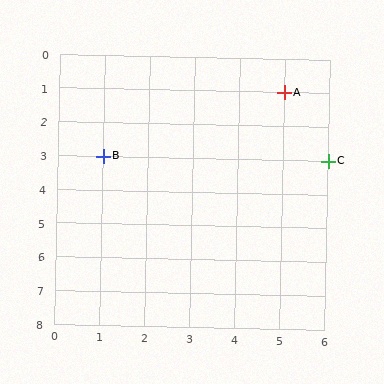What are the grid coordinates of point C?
Point C is at grid coordinates (6, 3).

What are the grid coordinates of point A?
Point A is at grid coordinates (5, 1).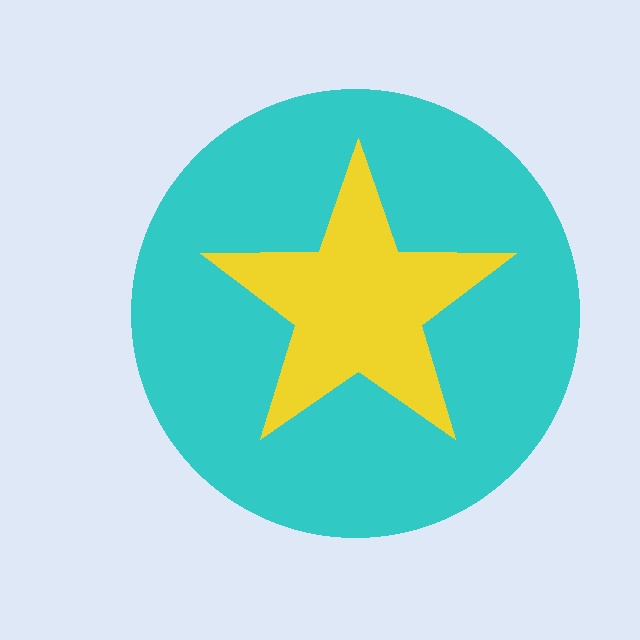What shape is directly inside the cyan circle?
The yellow star.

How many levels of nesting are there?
2.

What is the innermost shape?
The yellow star.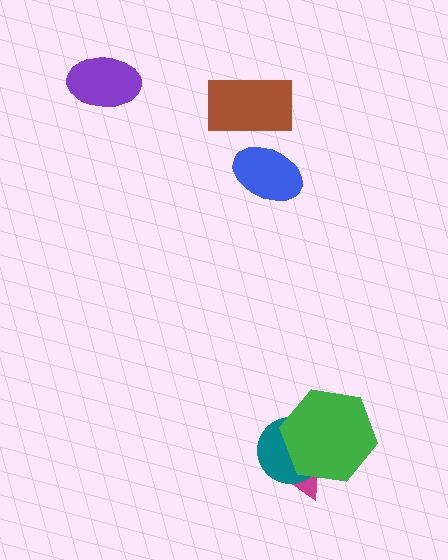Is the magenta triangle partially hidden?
Yes, it is partially covered by another shape.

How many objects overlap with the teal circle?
2 objects overlap with the teal circle.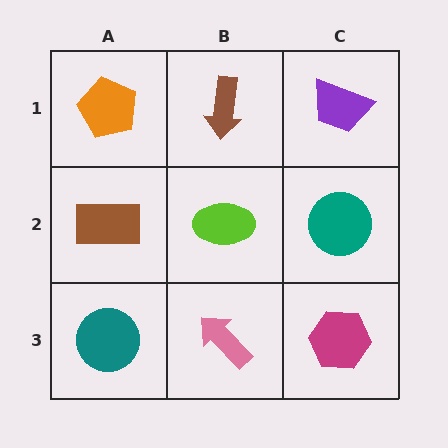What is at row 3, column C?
A magenta hexagon.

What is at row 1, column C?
A purple trapezoid.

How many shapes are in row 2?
3 shapes.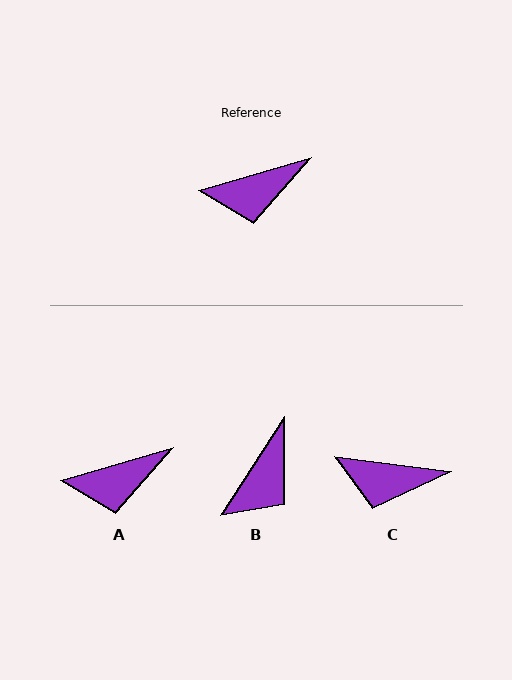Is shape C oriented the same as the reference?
No, it is off by about 23 degrees.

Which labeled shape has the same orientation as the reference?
A.